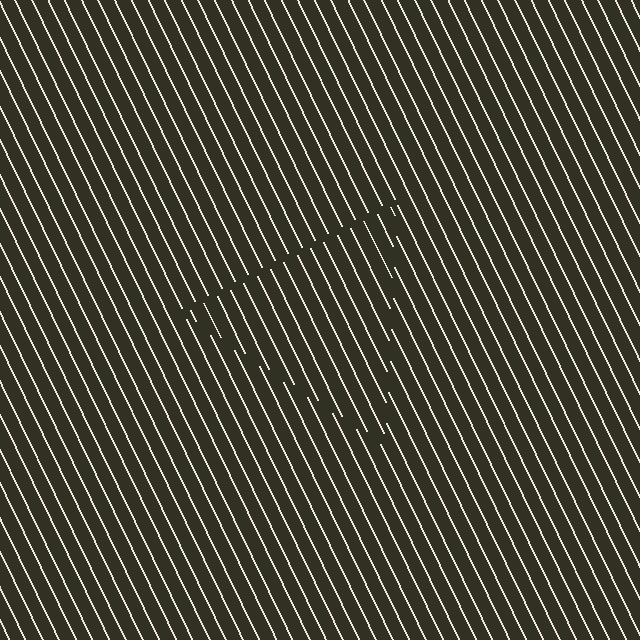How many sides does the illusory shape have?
3 sides — the line-ends trace a triangle.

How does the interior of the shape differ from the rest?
The interior of the shape contains the same grating, shifted by half a period — the contour is defined by the phase discontinuity where line-ends from the inner and outer gratings abut.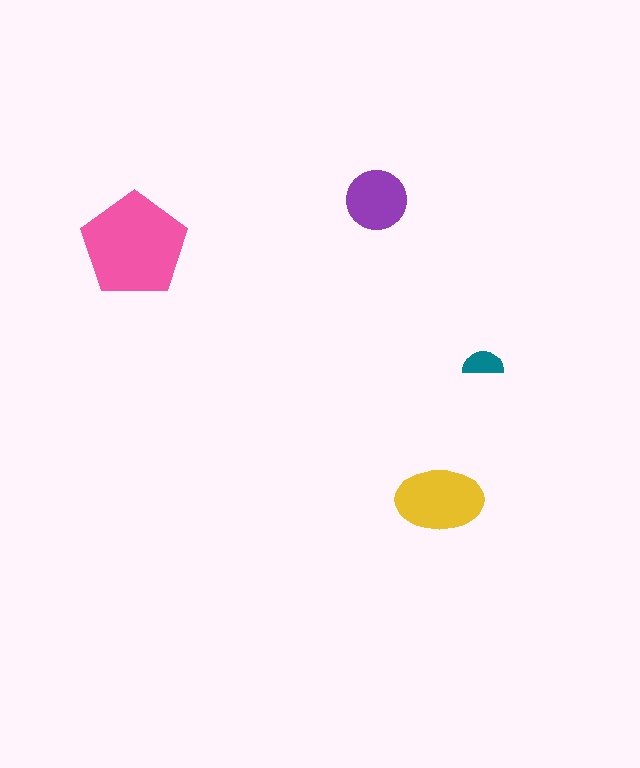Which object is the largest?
The pink pentagon.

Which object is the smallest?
The teal semicircle.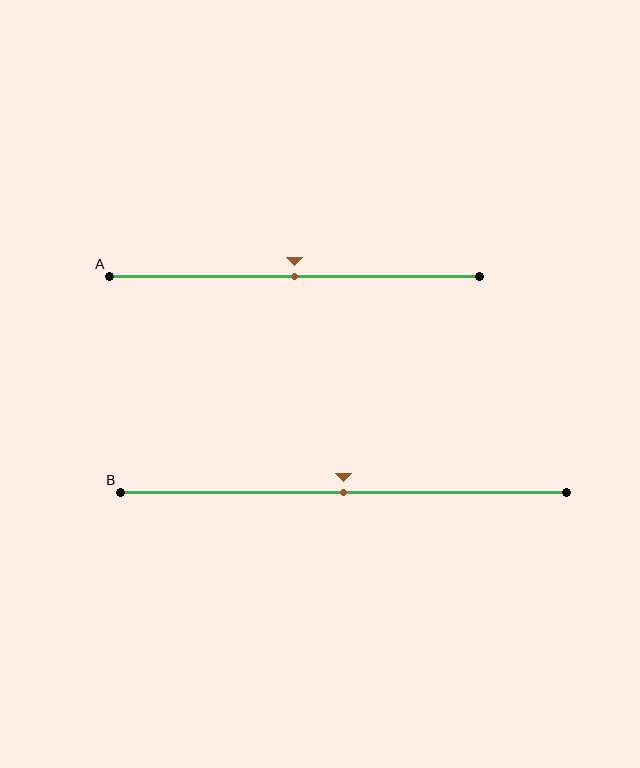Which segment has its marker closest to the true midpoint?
Segment A has its marker closest to the true midpoint.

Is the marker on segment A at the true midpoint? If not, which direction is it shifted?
Yes, the marker on segment A is at the true midpoint.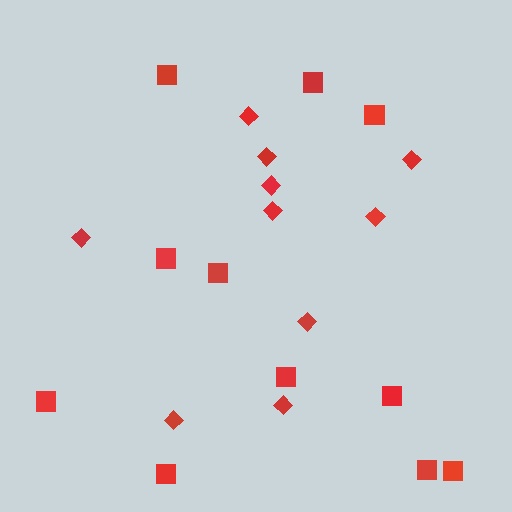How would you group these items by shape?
There are 2 groups: one group of diamonds (10) and one group of squares (11).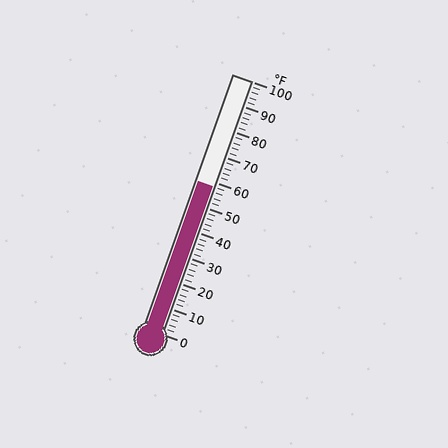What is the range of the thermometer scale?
The thermometer scale ranges from 0°F to 100°F.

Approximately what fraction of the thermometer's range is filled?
The thermometer is filled to approximately 60% of its range.